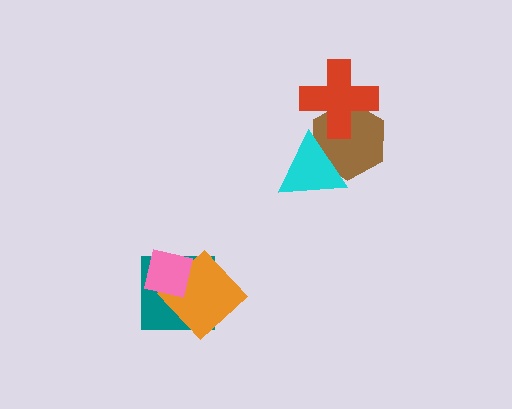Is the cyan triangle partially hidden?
No, no other shape covers it.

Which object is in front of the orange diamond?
The pink square is in front of the orange diamond.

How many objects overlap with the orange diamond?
2 objects overlap with the orange diamond.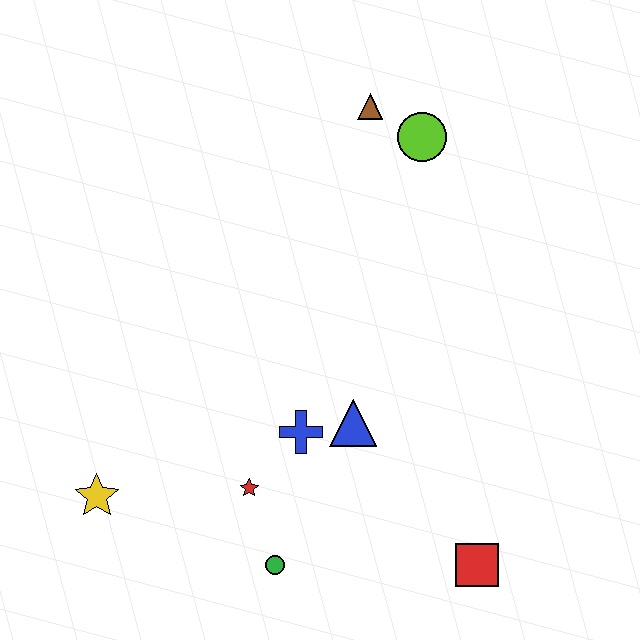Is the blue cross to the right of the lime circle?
No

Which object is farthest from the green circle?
The brown triangle is farthest from the green circle.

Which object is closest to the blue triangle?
The blue cross is closest to the blue triangle.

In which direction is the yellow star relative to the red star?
The yellow star is to the left of the red star.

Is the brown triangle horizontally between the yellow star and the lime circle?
Yes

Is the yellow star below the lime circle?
Yes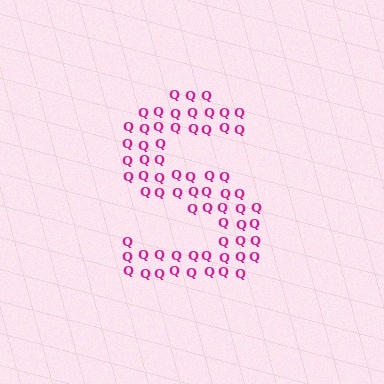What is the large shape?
The large shape is the letter S.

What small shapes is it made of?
It is made of small letter Q's.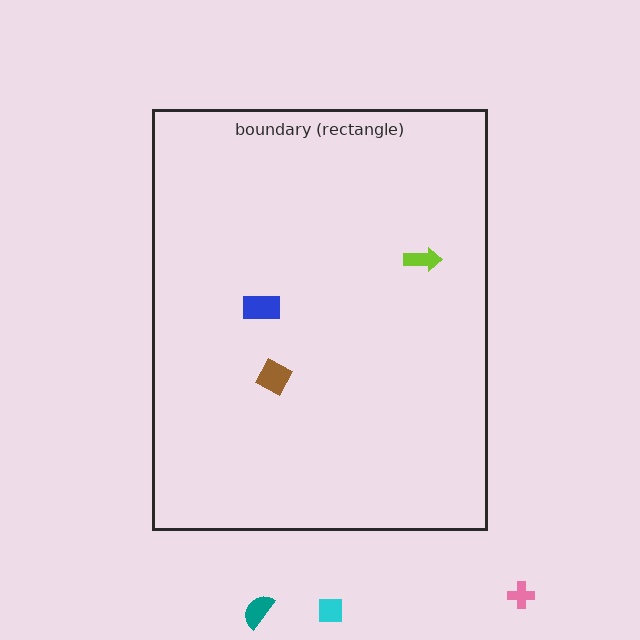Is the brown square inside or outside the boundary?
Inside.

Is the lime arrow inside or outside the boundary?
Inside.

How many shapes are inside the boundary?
3 inside, 3 outside.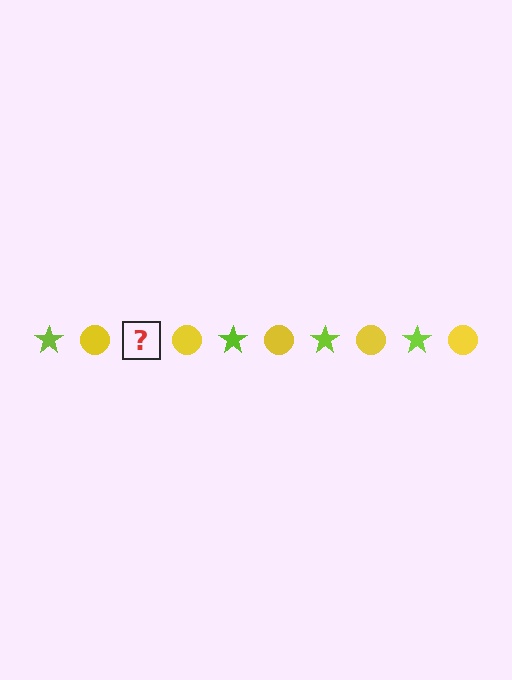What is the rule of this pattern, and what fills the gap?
The rule is that the pattern alternates between lime star and yellow circle. The gap should be filled with a lime star.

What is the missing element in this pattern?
The missing element is a lime star.